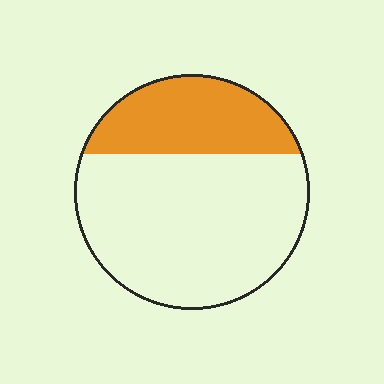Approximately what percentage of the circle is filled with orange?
Approximately 30%.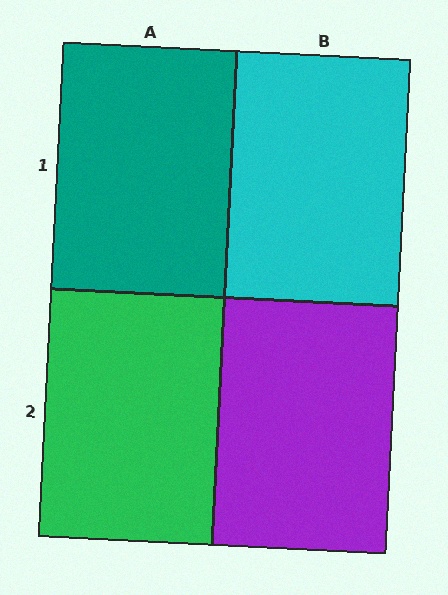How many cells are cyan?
1 cell is cyan.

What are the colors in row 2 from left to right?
Green, purple.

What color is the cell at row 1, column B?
Cyan.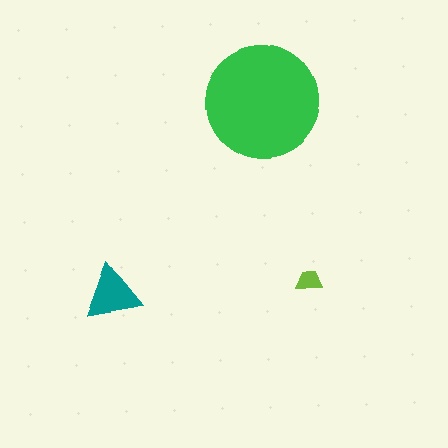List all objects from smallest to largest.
The lime trapezoid, the teal triangle, the green circle.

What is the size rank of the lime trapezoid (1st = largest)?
3rd.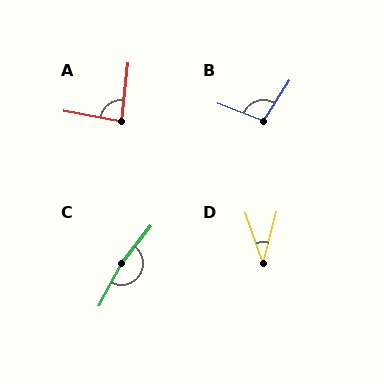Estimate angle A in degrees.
Approximately 86 degrees.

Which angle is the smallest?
D, at approximately 33 degrees.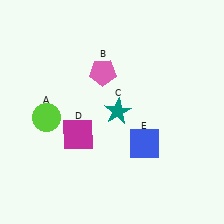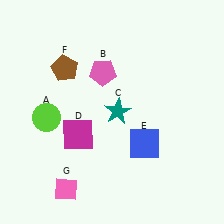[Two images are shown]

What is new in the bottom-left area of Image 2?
A pink diamond (G) was added in the bottom-left area of Image 2.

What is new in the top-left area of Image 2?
A brown pentagon (F) was added in the top-left area of Image 2.